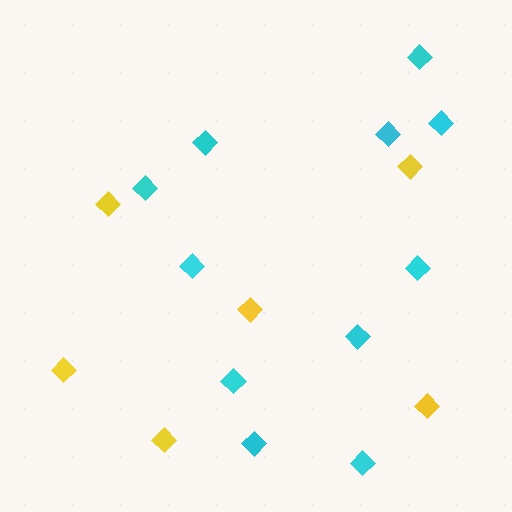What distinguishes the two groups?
There are 2 groups: one group of yellow diamonds (6) and one group of cyan diamonds (11).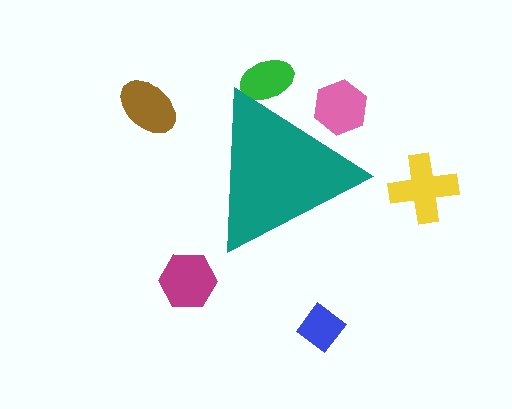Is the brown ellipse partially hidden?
No, the brown ellipse is fully visible.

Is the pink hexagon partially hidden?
Yes, the pink hexagon is partially hidden behind the teal triangle.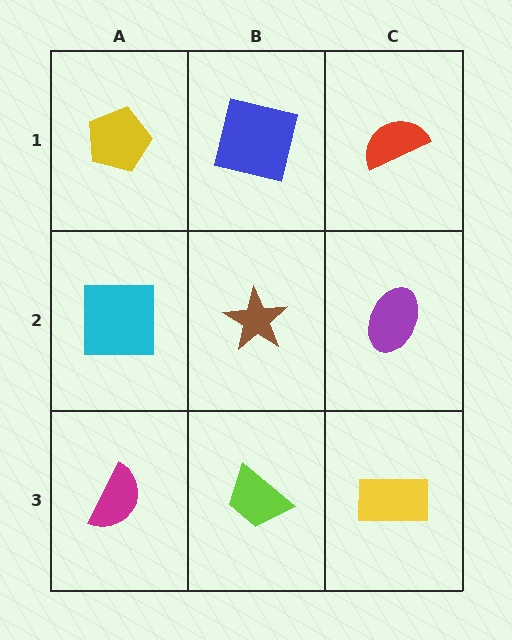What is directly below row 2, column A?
A magenta semicircle.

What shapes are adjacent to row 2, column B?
A blue square (row 1, column B), a lime trapezoid (row 3, column B), a cyan square (row 2, column A), a purple ellipse (row 2, column C).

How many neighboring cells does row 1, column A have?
2.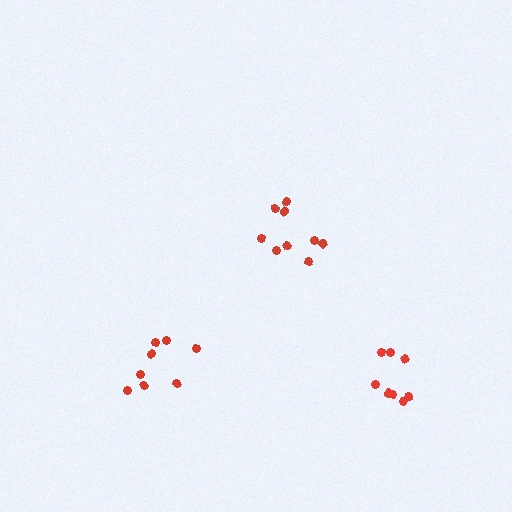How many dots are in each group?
Group 1: 9 dots, Group 2: 8 dots, Group 3: 8 dots (25 total).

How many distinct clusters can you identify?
There are 3 distinct clusters.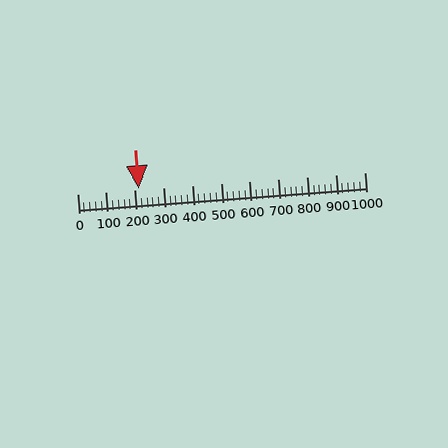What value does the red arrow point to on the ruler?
The red arrow points to approximately 213.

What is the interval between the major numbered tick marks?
The major tick marks are spaced 100 units apart.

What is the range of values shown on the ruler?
The ruler shows values from 0 to 1000.